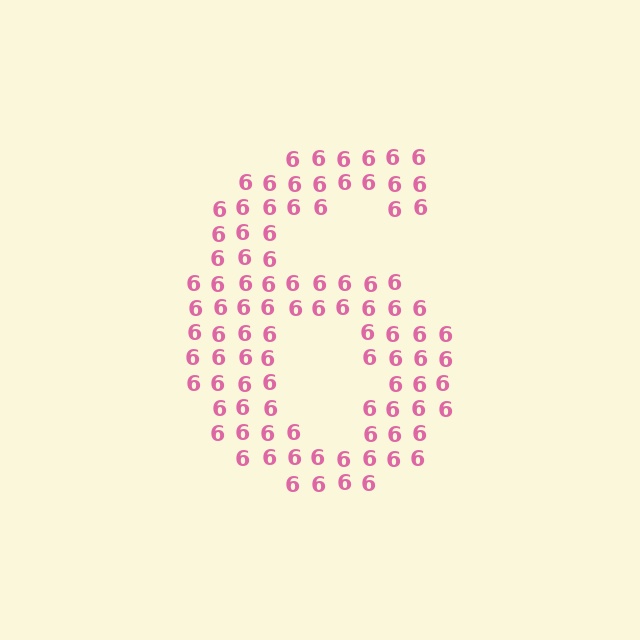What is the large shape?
The large shape is the digit 6.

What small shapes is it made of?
It is made of small digit 6's.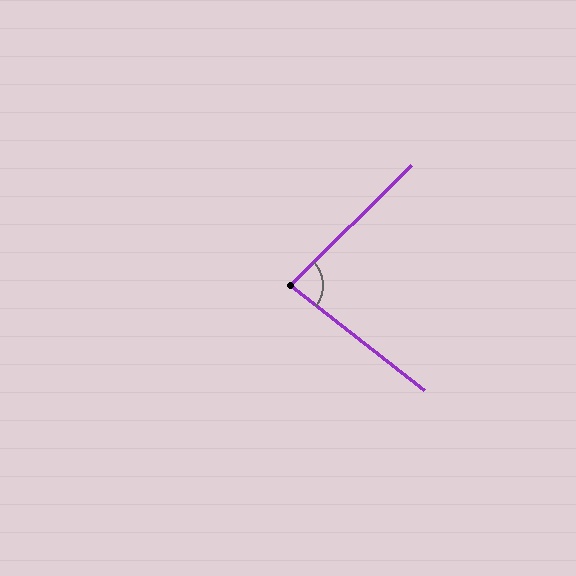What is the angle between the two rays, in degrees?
Approximately 83 degrees.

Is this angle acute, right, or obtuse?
It is acute.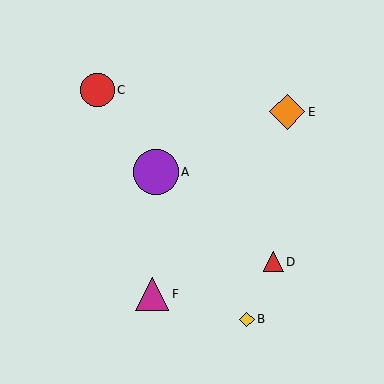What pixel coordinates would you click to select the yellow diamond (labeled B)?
Click at (247, 319) to select the yellow diamond B.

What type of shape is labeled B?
Shape B is a yellow diamond.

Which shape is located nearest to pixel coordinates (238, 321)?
The yellow diamond (labeled B) at (247, 319) is nearest to that location.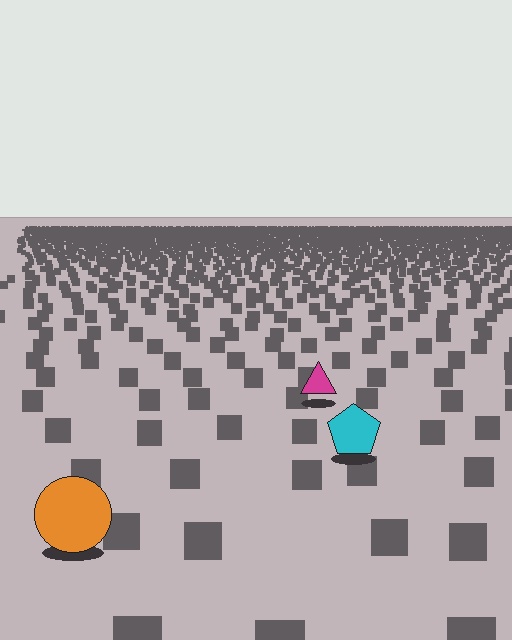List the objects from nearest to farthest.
From nearest to farthest: the orange circle, the cyan pentagon, the magenta triangle.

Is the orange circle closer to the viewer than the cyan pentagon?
Yes. The orange circle is closer — you can tell from the texture gradient: the ground texture is coarser near it.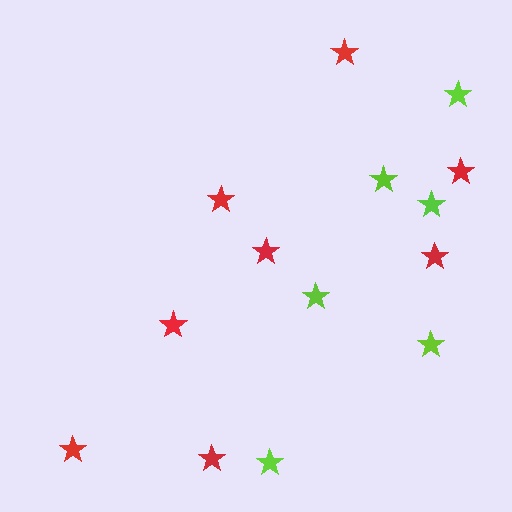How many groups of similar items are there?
There are 2 groups: one group of red stars (8) and one group of lime stars (6).